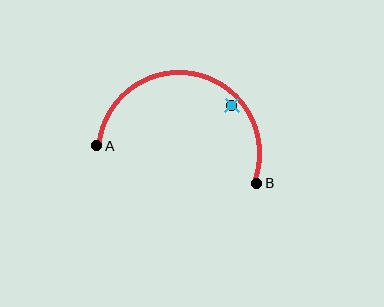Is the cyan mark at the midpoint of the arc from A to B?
No — the cyan mark does not lie on the arc at all. It sits slightly inside the curve.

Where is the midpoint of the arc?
The arc midpoint is the point on the curve farthest from the straight line joining A and B. It sits above that line.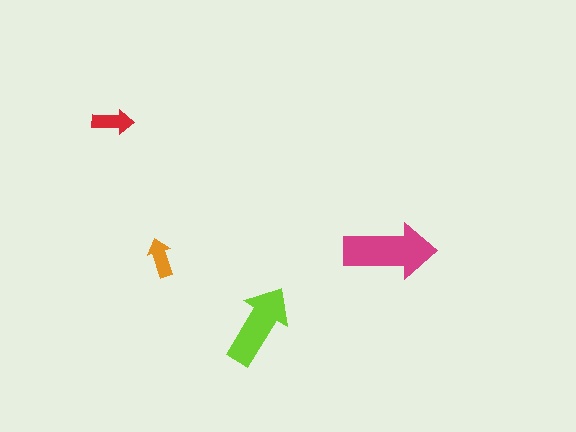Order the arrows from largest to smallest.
the magenta one, the lime one, the red one, the orange one.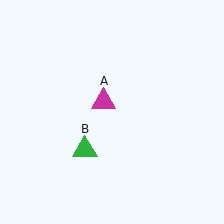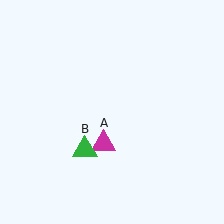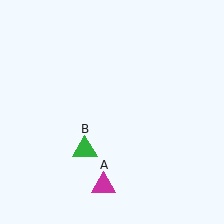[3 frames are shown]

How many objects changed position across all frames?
1 object changed position: magenta triangle (object A).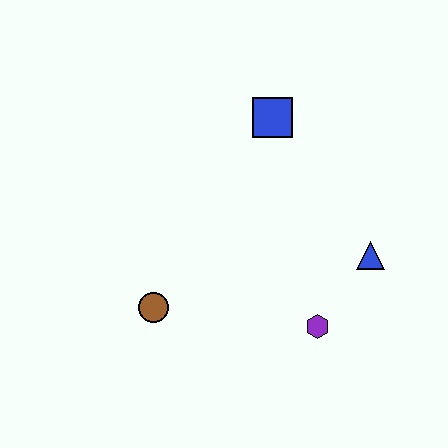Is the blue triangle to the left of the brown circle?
No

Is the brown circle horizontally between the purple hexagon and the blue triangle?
No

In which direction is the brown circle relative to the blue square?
The brown circle is below the blue square.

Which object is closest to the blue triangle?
The purple hexagon is closest to the blue triangle.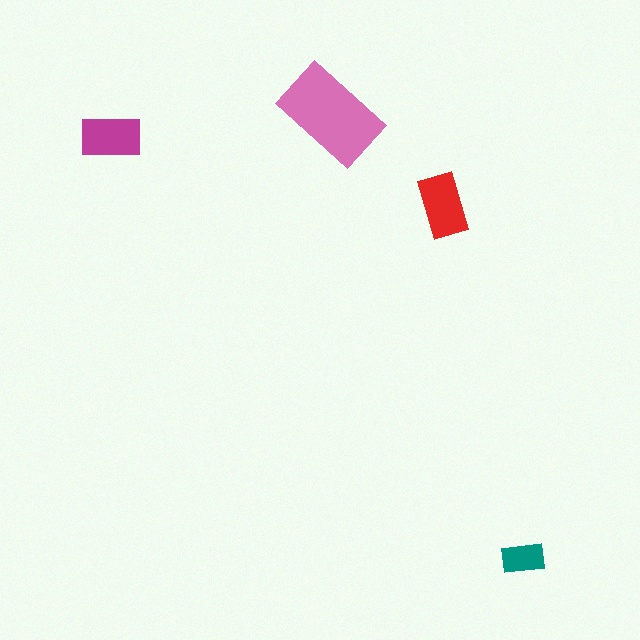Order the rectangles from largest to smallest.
the pink one, the red one, the magenta one, the teal one.